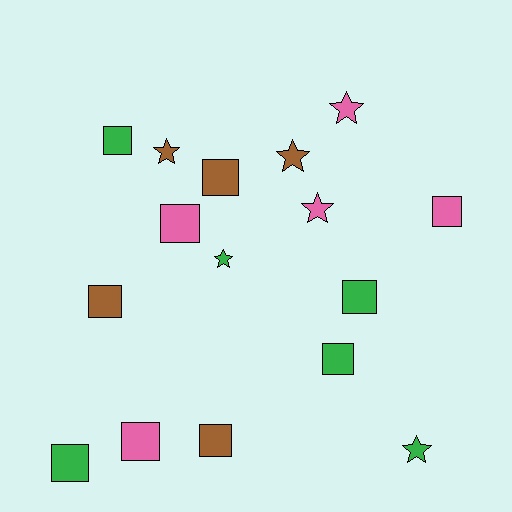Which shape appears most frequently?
Square, with 10 objects.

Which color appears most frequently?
Green, with 6 objects.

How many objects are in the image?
There are 16 objects.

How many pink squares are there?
There are 3 pink squares.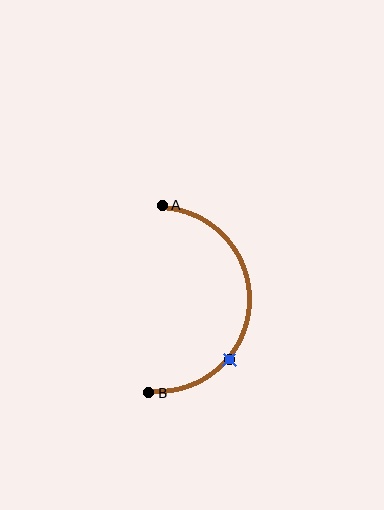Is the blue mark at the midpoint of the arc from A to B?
No. The blue mark lies on the arc but is closer to endpoint B. The arc midpoint would be at the point on the curve equidistant along the arc from both A and B.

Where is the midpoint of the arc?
The arc midpoint is the point on the curve farthest from the straight line joining A and B. It sits to the right of that line.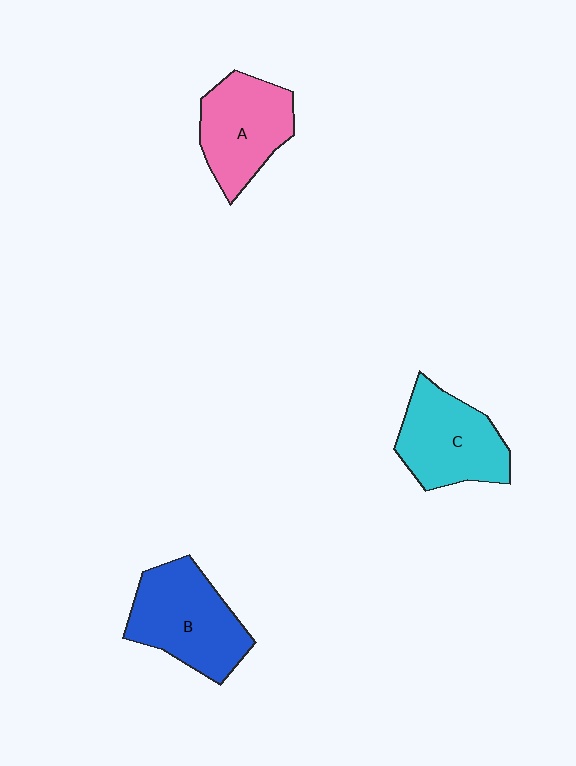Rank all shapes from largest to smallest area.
From largest to smallest: B (blue), C (cyan), A (pink).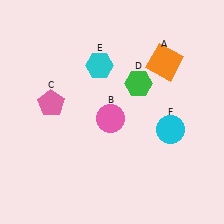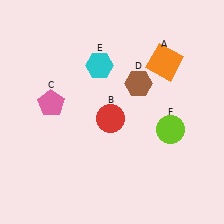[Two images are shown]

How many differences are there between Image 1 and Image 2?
There are 3 differences between the two images.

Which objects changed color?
B changed from pink to red. D changed from green to brown. F changed from cyan to lime.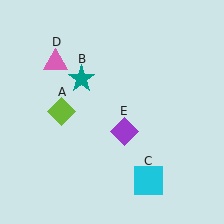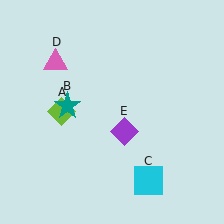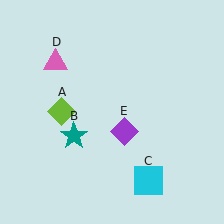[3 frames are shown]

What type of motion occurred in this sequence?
The teal star (object B) rotated counterclockwise around the center of the scene.